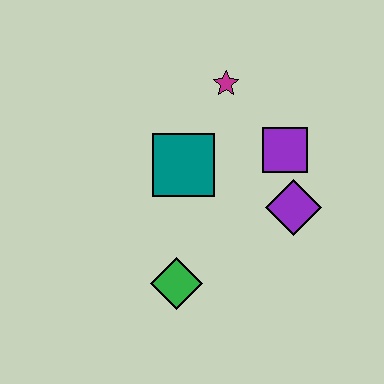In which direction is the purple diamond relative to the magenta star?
The purple diamond is below the magenta star.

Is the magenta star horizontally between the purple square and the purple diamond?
No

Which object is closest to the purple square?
The purple diamond is closest to the purple square.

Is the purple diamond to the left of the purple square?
No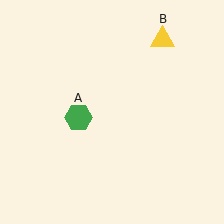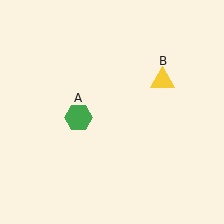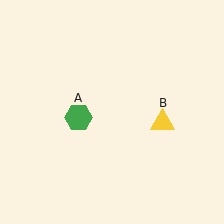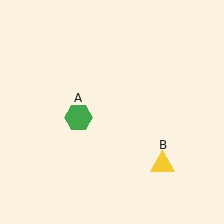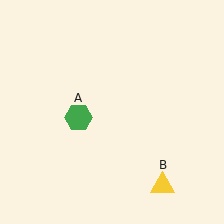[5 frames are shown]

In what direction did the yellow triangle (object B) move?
The yellow triangle (object B) moved down.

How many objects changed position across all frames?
1 object changed position: yellow triangle (object B).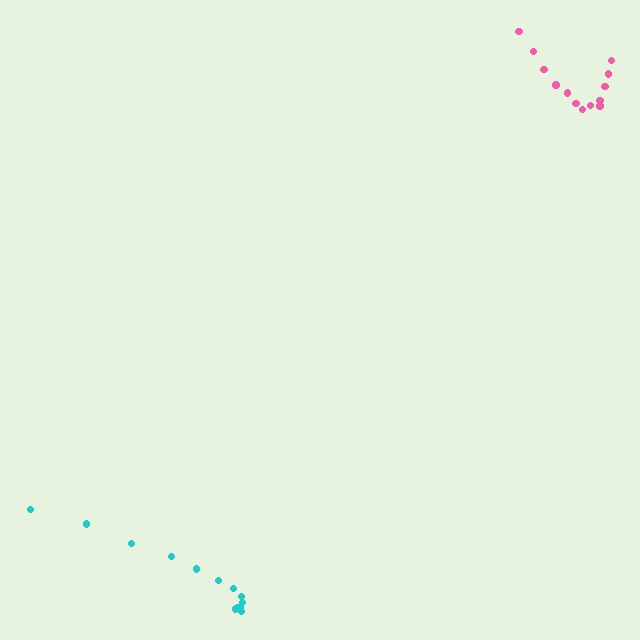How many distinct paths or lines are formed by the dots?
There are 2 distinct paths.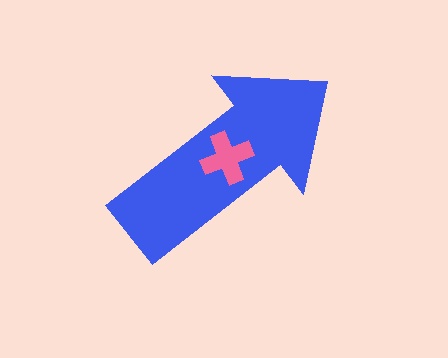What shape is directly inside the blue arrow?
The pink cross.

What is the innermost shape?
The pink cross.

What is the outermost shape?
The blue arrow.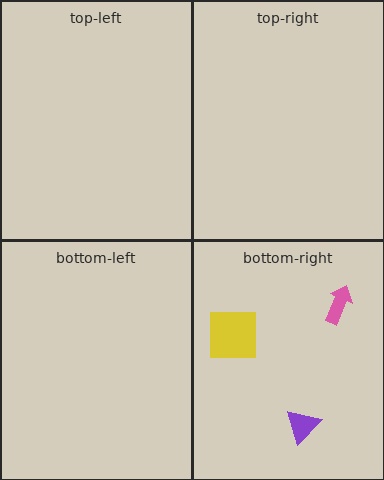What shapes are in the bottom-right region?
The purple triangle, the pink arrow, the yellow square.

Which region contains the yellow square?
The bottom-right region.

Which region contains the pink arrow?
The bottom-right region.